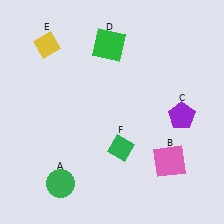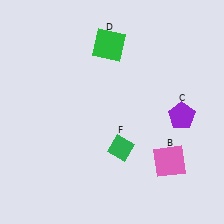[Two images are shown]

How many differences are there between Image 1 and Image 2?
There are 2 differences between the two images.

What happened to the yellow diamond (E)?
The yellow diamond (E) was removed in Image 2. It was in the top-left area of Image 1.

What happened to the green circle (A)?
The green circle (A) was removed in Image 2. It was in the bottom-left area of Image 1.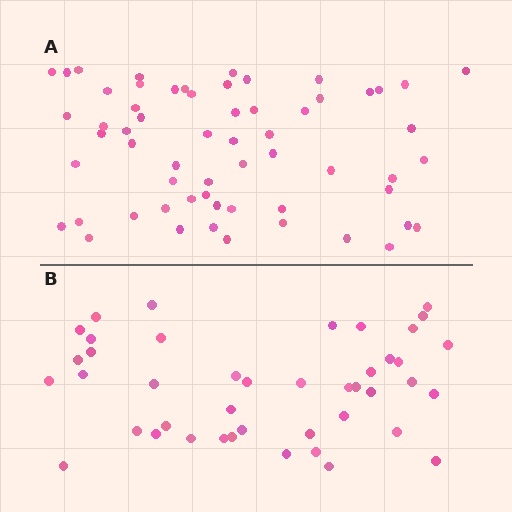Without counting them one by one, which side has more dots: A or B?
Region A (the top region) has more dots.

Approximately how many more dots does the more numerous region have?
Region A has approximately 15 more dots than region B.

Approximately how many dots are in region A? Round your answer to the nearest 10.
About 60 dots.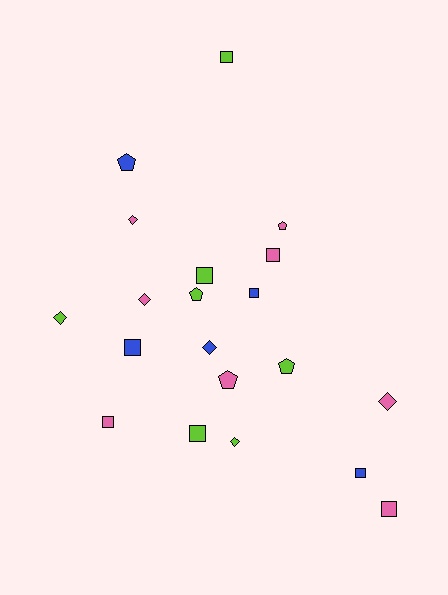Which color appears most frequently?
Pink, with 8 objects.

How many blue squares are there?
There are 3 blue squares.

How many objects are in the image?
There are 20 objects.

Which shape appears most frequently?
Square, with 9 objects.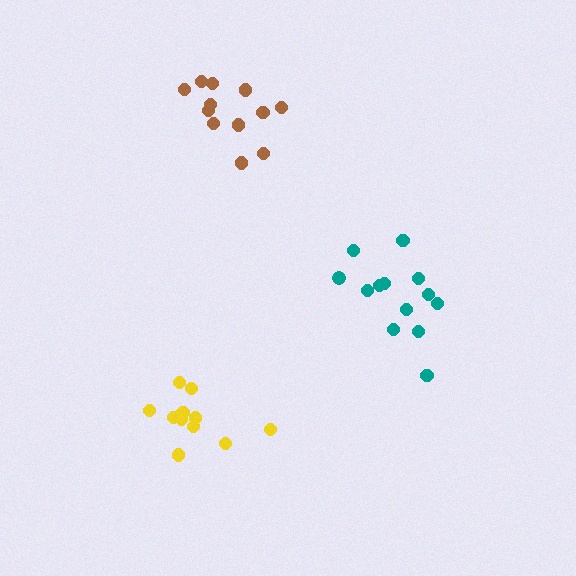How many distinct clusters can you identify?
There are 3 distinct clusters.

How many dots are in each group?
Group 1: 11 dots, Group 2: 13 dots, Group 3: 12 dots (36 total).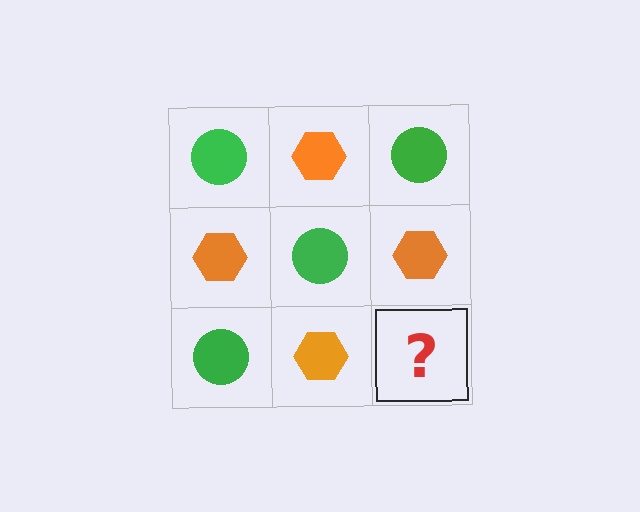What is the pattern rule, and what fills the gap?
The rule is that it alternates green circle and orange hexagon in a checkerboard pattern. The gap should be filled with a green circle.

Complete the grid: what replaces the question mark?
The question mark should be replaced with a green circle.